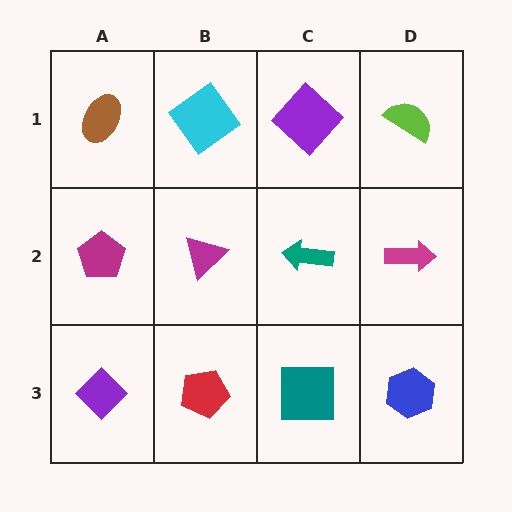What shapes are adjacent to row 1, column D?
A magenta arrow (row 2, column D), a purple diamond (row 1, column C).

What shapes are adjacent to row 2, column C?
A purple diamond (row 1, column C), a teal square (row 3, column C), a magenta triangle (row 2, column B), a magenta arrow (row 2, column D).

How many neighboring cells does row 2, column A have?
3.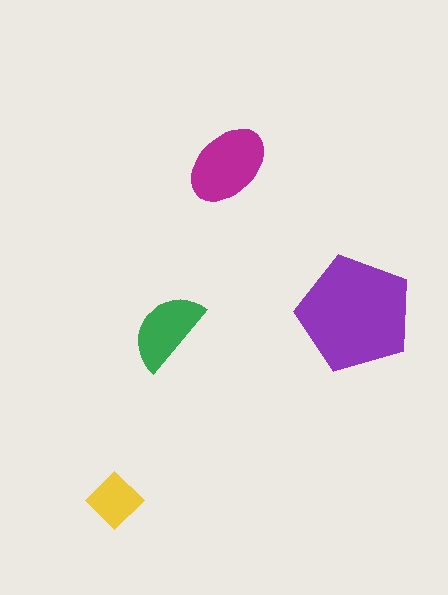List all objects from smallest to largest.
The yellow diamond, the green semicircle, the magenta ellipse, the purple pentagon.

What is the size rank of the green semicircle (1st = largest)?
3rd.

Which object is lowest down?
The yellow diamond is bottommost.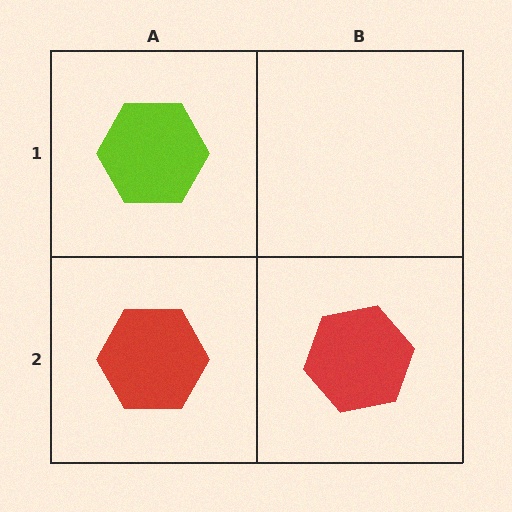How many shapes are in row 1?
1 shape.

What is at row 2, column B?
A red hexagon.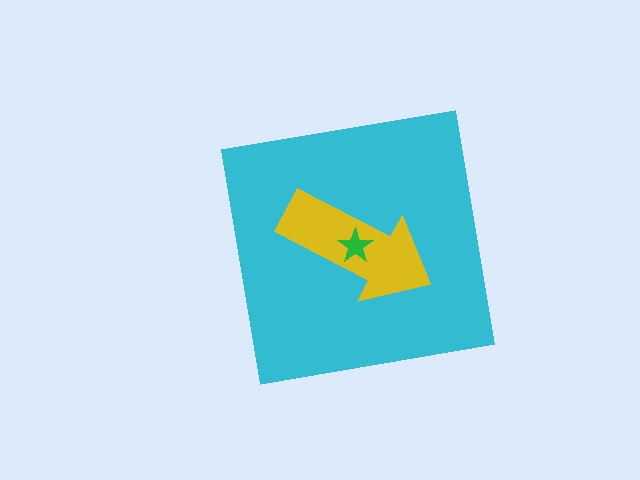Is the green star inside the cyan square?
Yes.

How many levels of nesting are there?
3.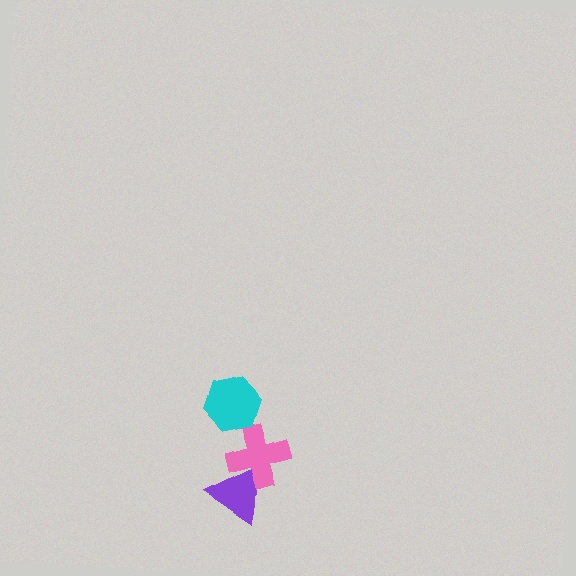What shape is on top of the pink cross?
The cyan hexagon is on top of the pink cross.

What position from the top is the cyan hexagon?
The cyan hexagon is 1st from the top.